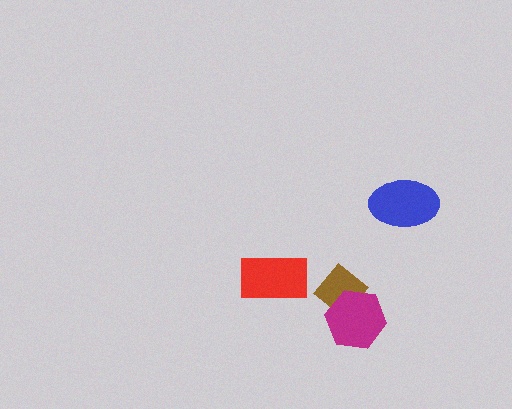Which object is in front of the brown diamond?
The magenta hexagon is in front of the brown diamond.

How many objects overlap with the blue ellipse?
0 objects overlap with the blue ellipse.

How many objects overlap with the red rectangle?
0 objects overlap with the red rectangle.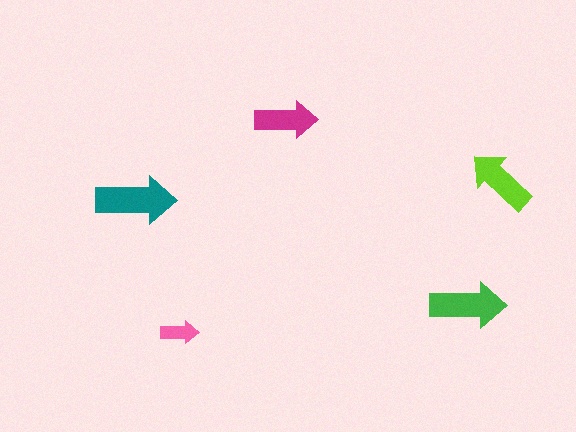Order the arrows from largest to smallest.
the teal one, the green one, the lime one, the magenta one, the pink one.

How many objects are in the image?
There are 5 objects in the image.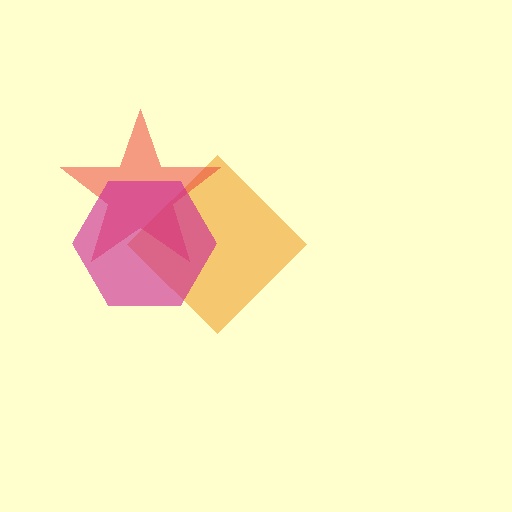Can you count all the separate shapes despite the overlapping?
Yes, there are 3 separate shapes.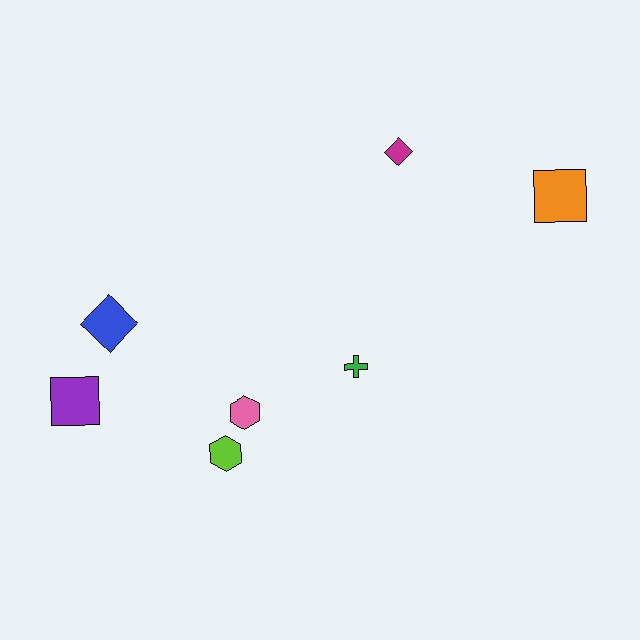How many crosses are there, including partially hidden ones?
There is 1 cross.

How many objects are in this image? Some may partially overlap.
There are 7 objects.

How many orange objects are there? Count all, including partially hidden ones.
There is 1 orange object.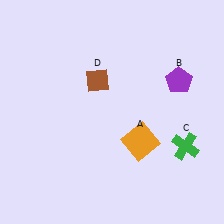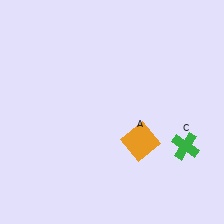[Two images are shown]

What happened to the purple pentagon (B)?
The purple pentagon (B) was removed in Image 2. It was in the top-right area of Image 1.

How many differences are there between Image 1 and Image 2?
There are 2 differences between the two images.